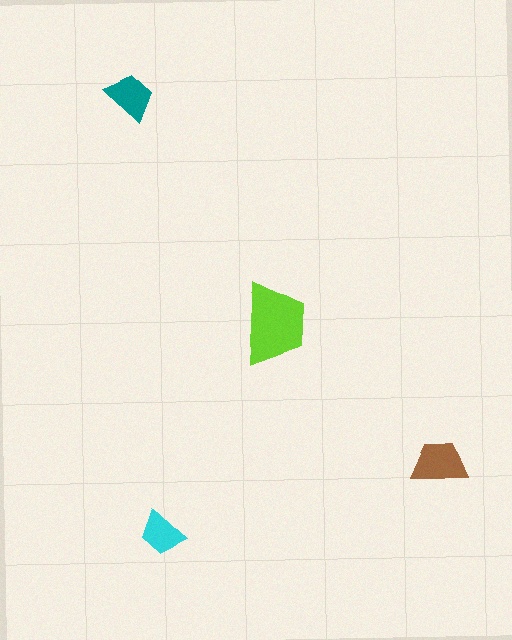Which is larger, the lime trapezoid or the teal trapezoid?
The lime one.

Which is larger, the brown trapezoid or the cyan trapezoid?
The brown one.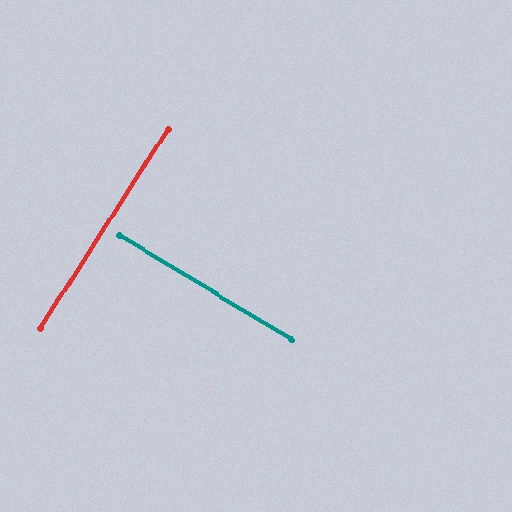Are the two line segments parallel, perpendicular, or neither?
Perpendicular — they meet at approximately 89°.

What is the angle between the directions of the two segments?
Approximately 89 degrees.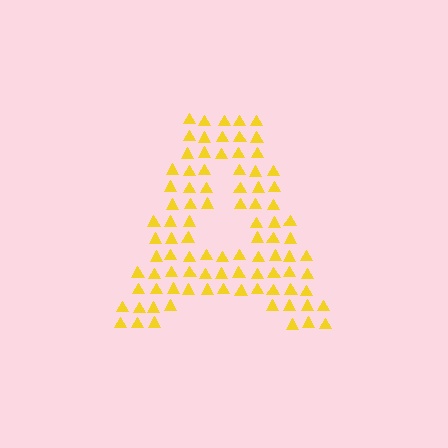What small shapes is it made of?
It is made of small triangles.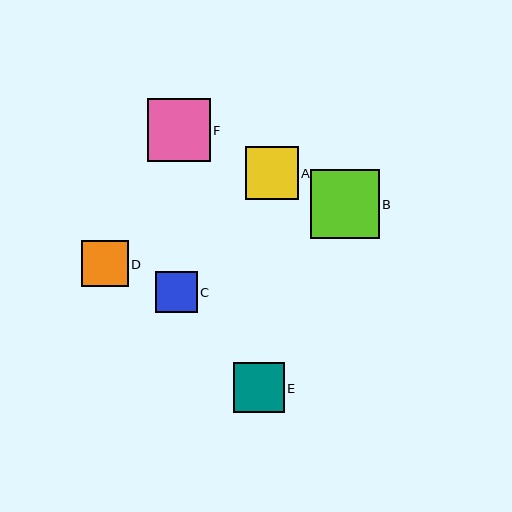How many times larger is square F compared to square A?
Square F is approximately 1.2 times the size of square A.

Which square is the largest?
Square B is the largest with a size of approximately 69 pixels.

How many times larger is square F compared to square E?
Square F is approximately 1.2 times the size of square E.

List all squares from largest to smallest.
From largest to smallest: B, F, A, E, D, C.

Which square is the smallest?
Square C is the smallest with a size of approximately 42 pixels.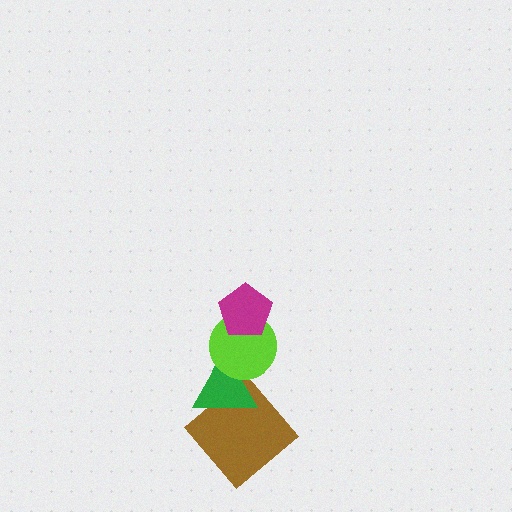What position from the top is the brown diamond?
The brown diamond is 4th from the top.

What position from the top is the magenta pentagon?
The magenta pentagon is 1st from the top.